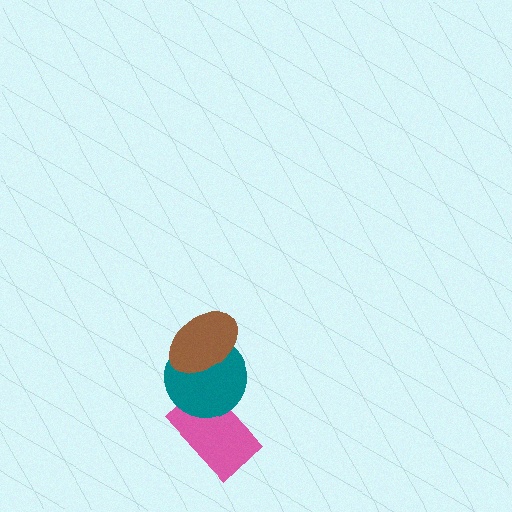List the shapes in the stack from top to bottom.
From top to bottom: the brown ellipse, the teal circle, the pink rectangle.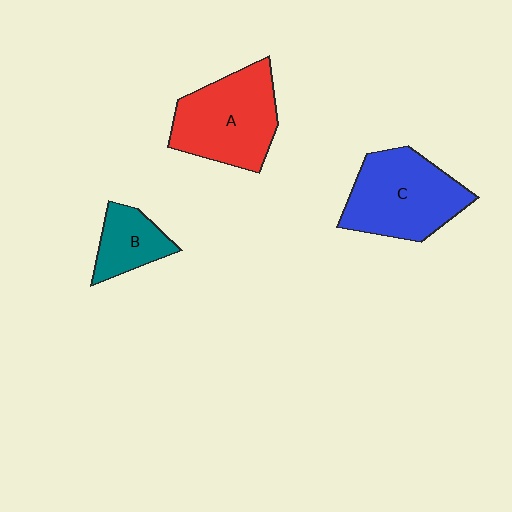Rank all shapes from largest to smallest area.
From largest to smallest: C (blue), A (red), B (teal).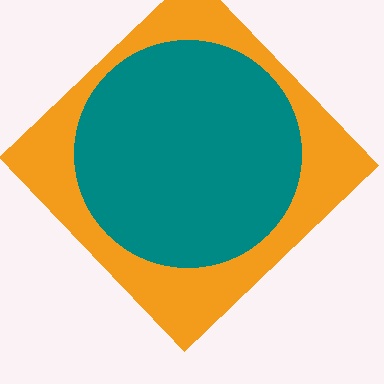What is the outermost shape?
The orange diamond.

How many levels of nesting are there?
2.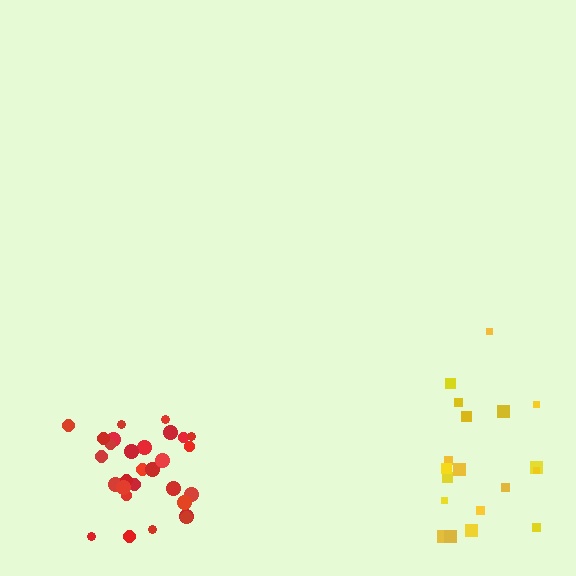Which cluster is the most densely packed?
Red.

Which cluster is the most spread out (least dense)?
Yellow.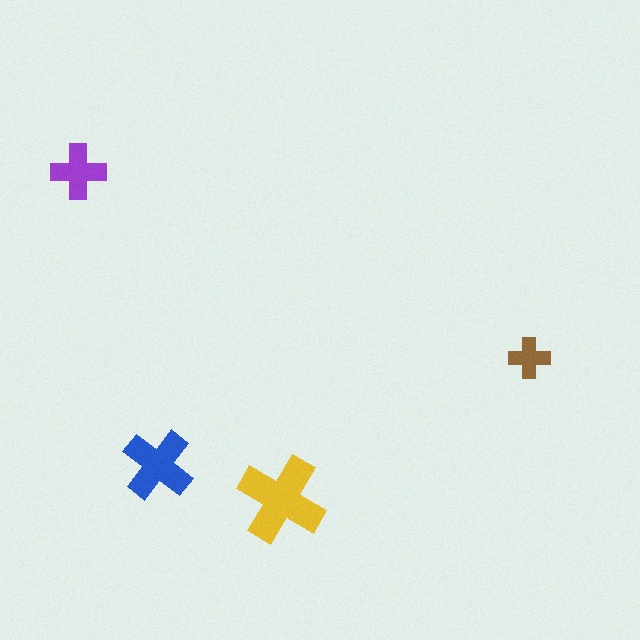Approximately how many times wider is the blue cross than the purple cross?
About 1.5 times wider.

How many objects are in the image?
There are 4 objects in the image.